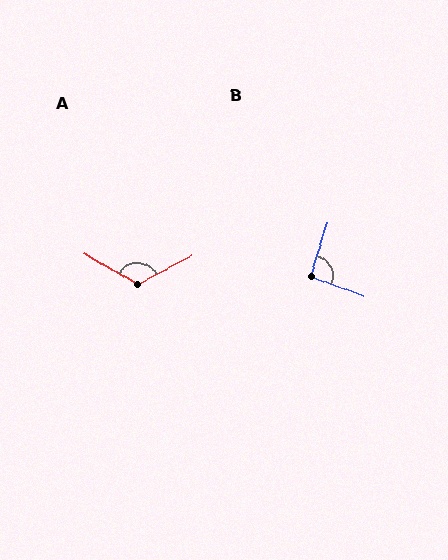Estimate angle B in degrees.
Approximately 93 degrees.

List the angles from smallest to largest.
B (93°), A (122°).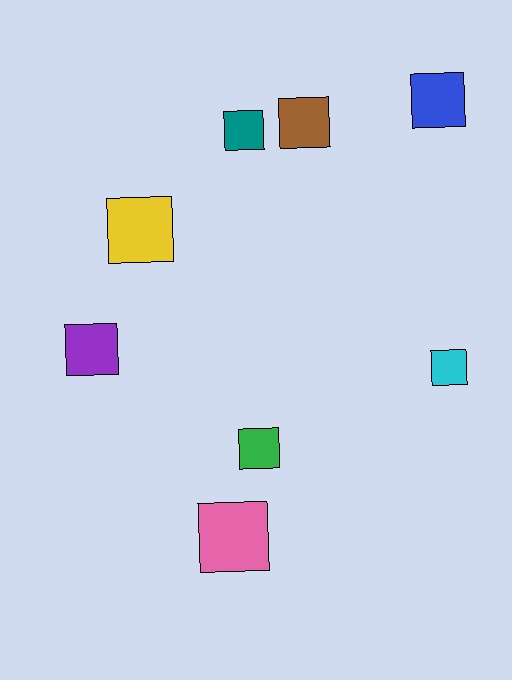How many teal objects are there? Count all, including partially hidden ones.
There is 1 teal object.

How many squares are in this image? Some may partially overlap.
There are 8 squares.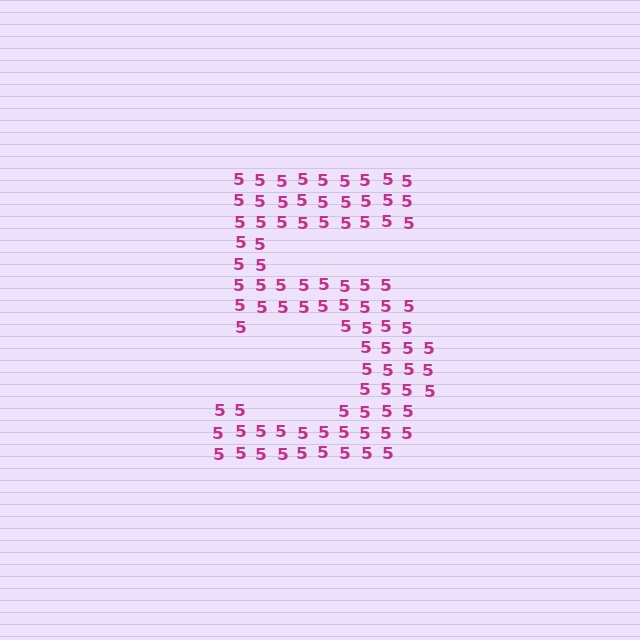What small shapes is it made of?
It is made of small digit 5's.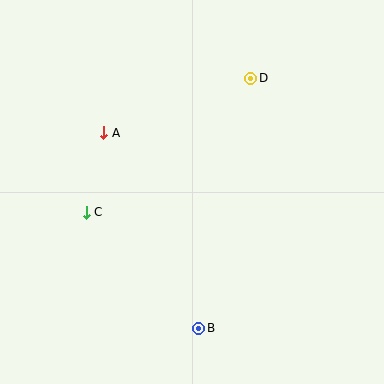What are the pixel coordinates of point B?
Point B is at (198, 328).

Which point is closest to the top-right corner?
Point D is closest to the top-right corner.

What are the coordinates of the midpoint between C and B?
The midpoint between C and B is at (142, 270).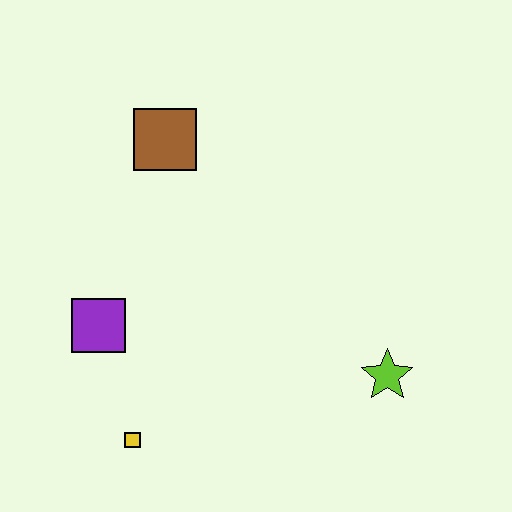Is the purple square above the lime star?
Yes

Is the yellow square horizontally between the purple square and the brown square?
Yes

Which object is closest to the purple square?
The yellow square is closest to the purple square.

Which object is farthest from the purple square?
The lime star is farthest from the purple square.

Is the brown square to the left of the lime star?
Yes